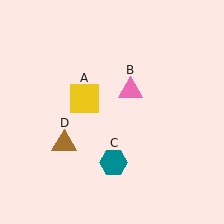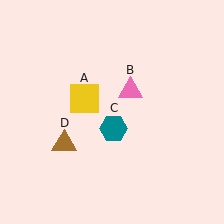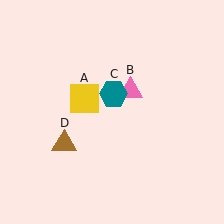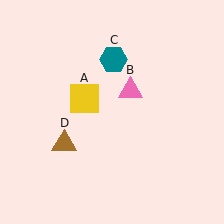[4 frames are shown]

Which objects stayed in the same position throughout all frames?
Yellow square (object A) and pink triangle (object B) and brown triangle (object D) remained stationary.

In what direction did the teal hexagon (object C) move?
The teal hexagon (object C) moved up.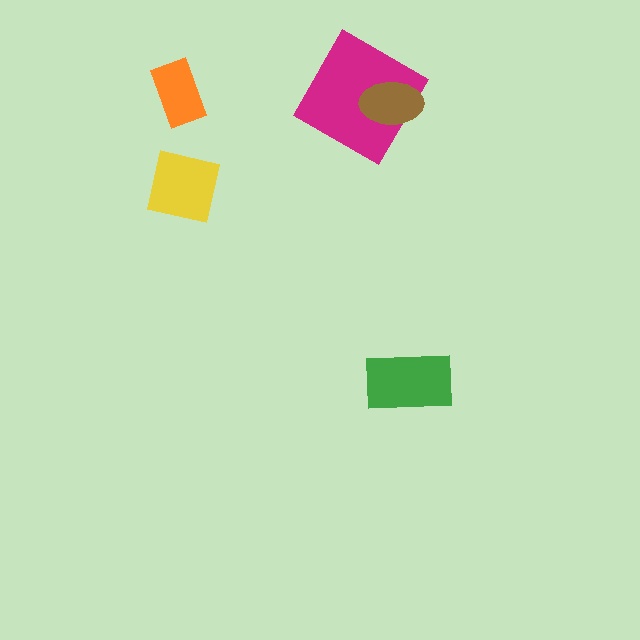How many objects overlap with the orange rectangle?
0 objects overlap with the orange rectangle.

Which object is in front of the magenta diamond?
The brown ellipse is in front of the magenta diamond.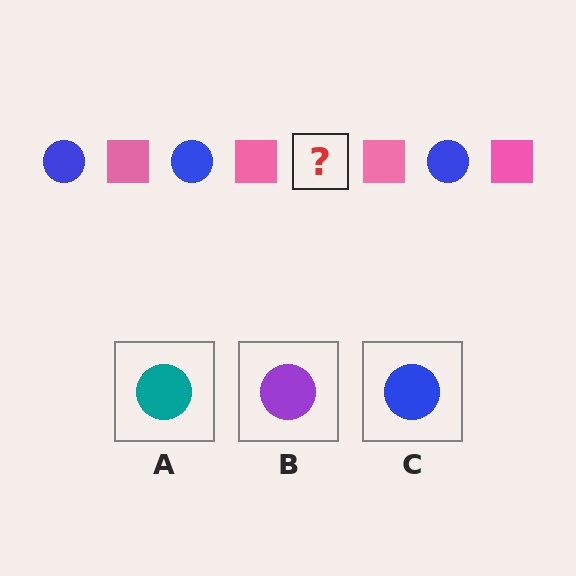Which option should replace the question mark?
Option C.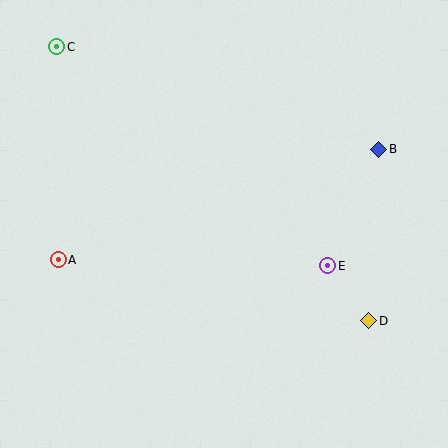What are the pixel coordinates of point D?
Point D is at (369, 321).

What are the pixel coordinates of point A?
Point A is at (58, 260).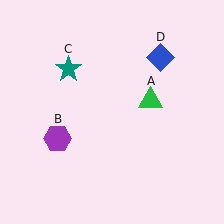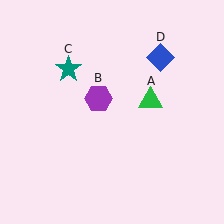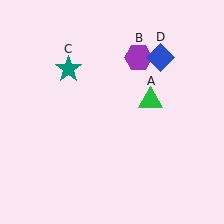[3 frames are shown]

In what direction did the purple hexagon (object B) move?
The purple hexagon (object B) moved up and to the right.